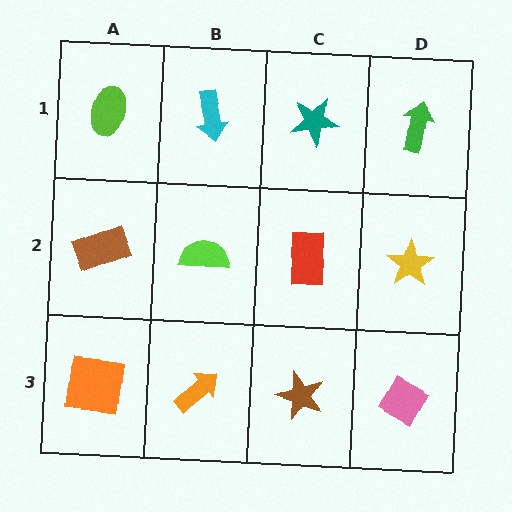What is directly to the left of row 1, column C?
A cyan arrow.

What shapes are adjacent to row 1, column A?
A brown rectangle (row 2, column A), a cyan arrow (row 1, column B).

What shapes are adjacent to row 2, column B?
A cyan arrow (row 1, column B), an orange arrow (row 3, column B), a brown rectangle (row 2, column A), a red rectangle (row 2, column C).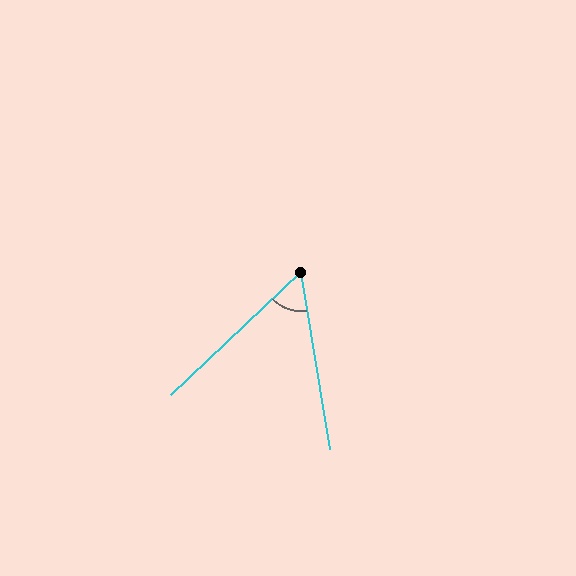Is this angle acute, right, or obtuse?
It is acute.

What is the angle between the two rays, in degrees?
Approximately 56 degrees.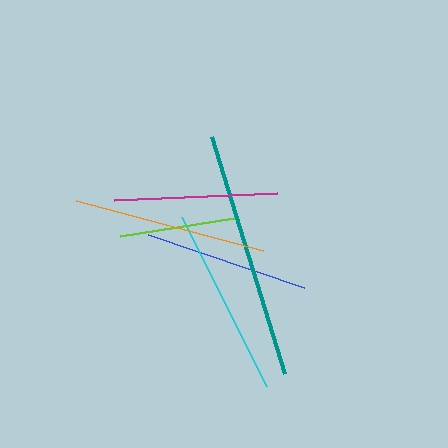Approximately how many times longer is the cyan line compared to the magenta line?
The cyan line is approximately 1.2 times the length of the magenta line.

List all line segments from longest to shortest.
From longest to shortest: teal, orange, cyan, blue, magenta, lime.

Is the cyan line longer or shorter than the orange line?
The orange line is longer than the cyan line.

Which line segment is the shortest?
The lime line is the shortest at approximately 115 pixels.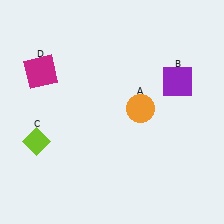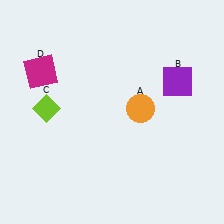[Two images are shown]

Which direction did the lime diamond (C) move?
The lime diamond (C) moved up.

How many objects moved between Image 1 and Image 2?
1 object moved between the two images.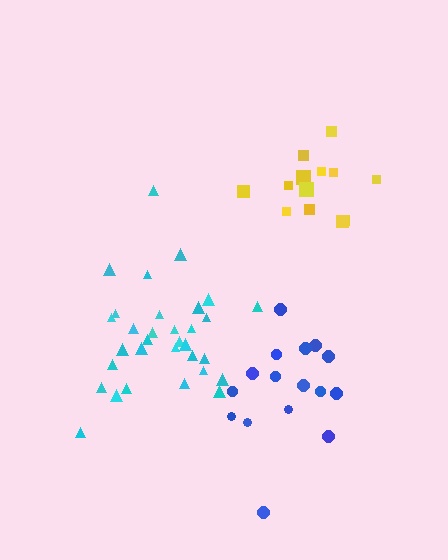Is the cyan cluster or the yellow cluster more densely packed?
Cyan.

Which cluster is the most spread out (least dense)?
Yellow.